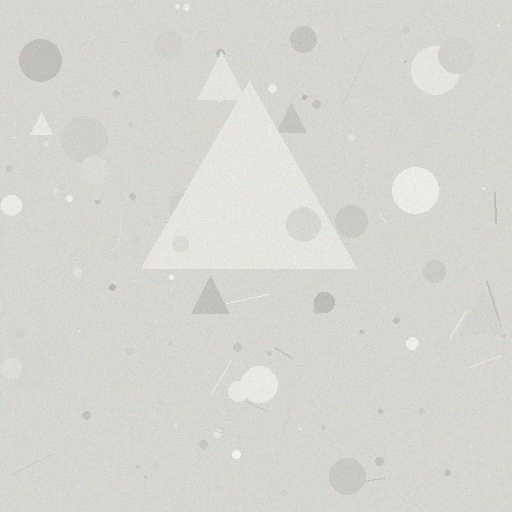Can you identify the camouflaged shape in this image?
The camouflaged shape is a triangle.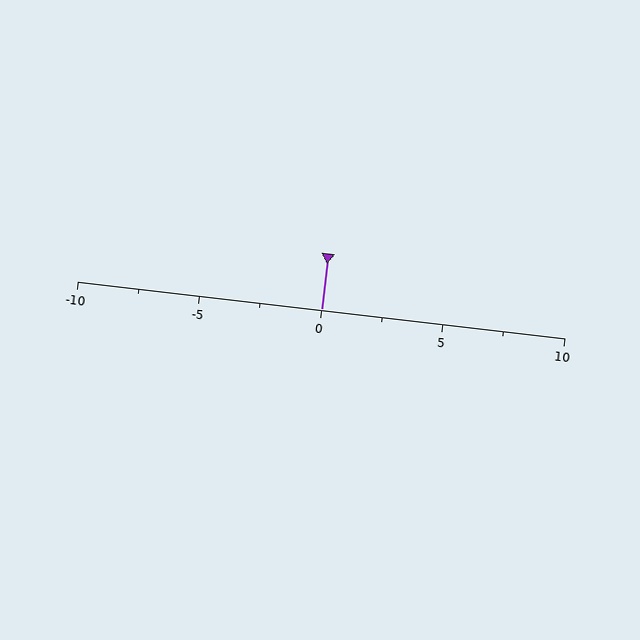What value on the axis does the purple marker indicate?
The marker indicates approximately 0.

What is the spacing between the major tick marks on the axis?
The major ticks are spaced 5 apart.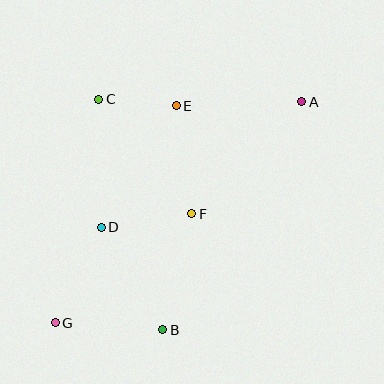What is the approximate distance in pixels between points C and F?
The distance between C and F is approximately 148 pixels.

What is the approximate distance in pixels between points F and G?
The distance between F and G is approximately 175 pixels.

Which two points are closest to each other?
Points C and E are closest to each other.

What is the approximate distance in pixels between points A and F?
The distance between A and F is approximately 157 pixels.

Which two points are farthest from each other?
Points A and G are farthest from each other.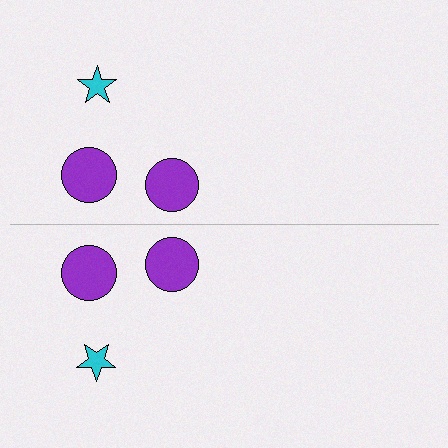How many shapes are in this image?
There are 6 shapes in this image.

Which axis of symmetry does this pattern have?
The pattern has a horizontal axis of symmetry running through the center of the image.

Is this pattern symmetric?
Yes, this pattern has bilateral (reflection) symmetry.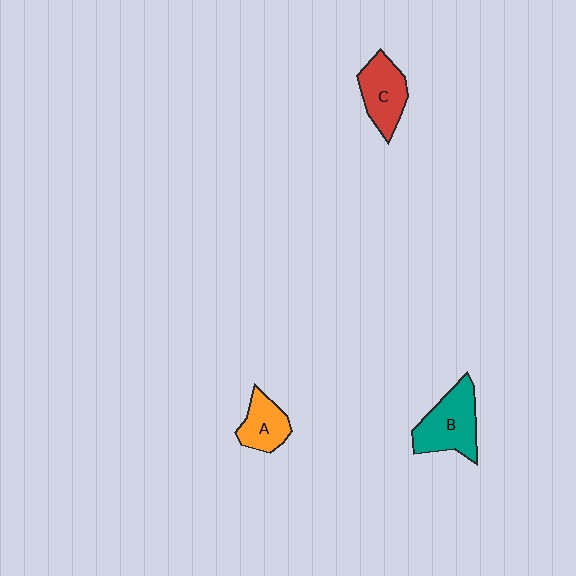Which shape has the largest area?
Shape B (teal).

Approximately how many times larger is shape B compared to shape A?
Approximately 1.6 times.